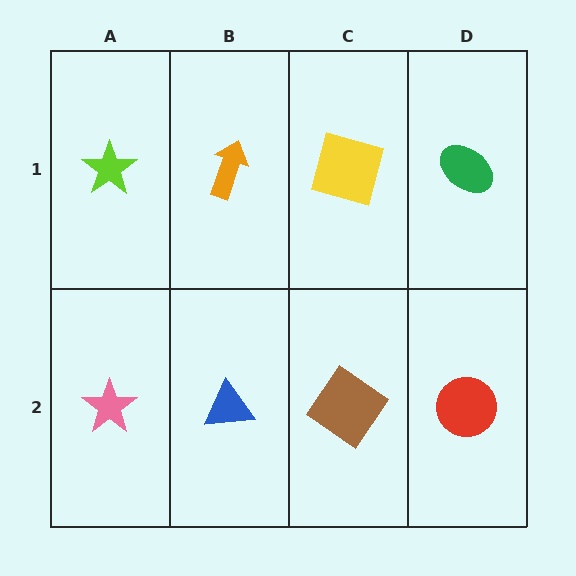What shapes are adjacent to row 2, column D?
A green ellipse (row 1, column D), a brown diamond (row 2, column C).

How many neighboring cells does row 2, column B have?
3.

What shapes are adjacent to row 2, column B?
An orange arrow (row 1, column B), a pink star (row 2, column A), a brown diamond (row 2, column C).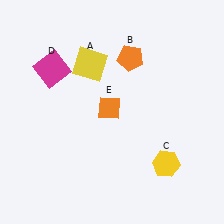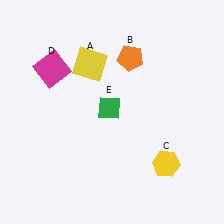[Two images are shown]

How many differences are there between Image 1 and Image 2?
There is 1 difference between the two images.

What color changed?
The diamond (E) changed from orange in Image 1 to green in Image 2.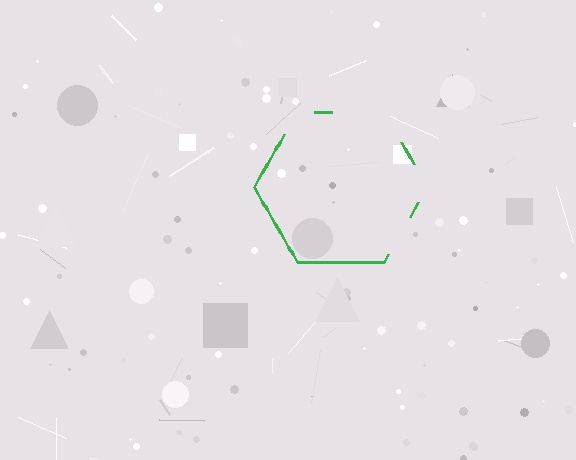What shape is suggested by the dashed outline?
The dashed outline suggests a hexagon.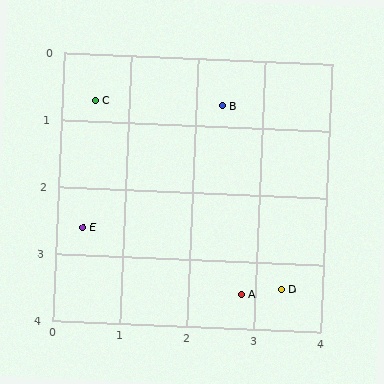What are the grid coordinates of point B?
Point B is at approximately (2.4, 0.7).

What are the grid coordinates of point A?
Point A is at approximately (2.8, 3.5).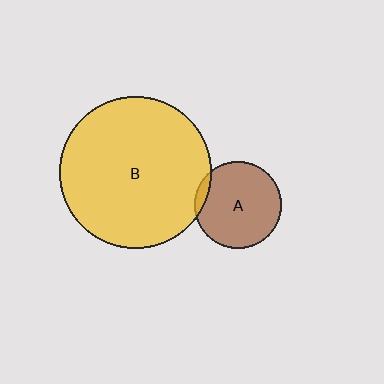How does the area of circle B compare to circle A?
Approximately 3.0 times.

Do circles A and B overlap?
Yes.